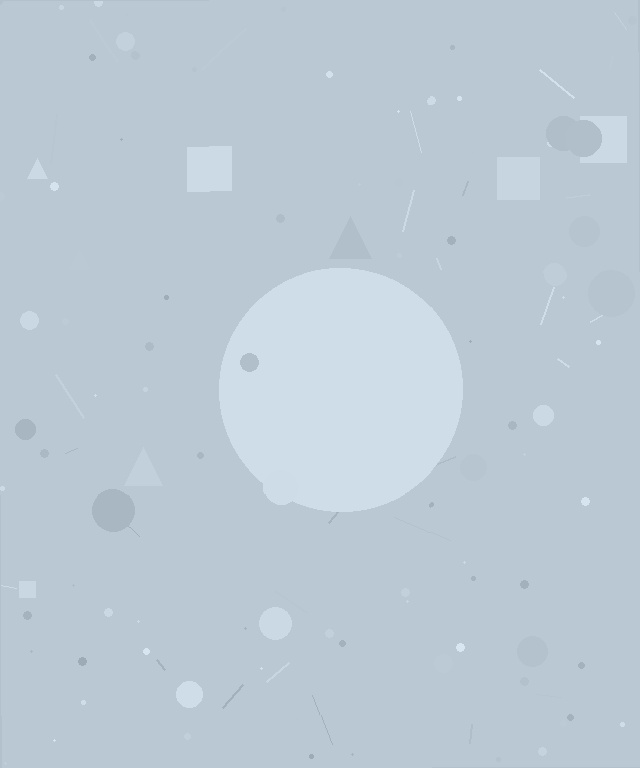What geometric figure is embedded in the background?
A circle is embedded in the background.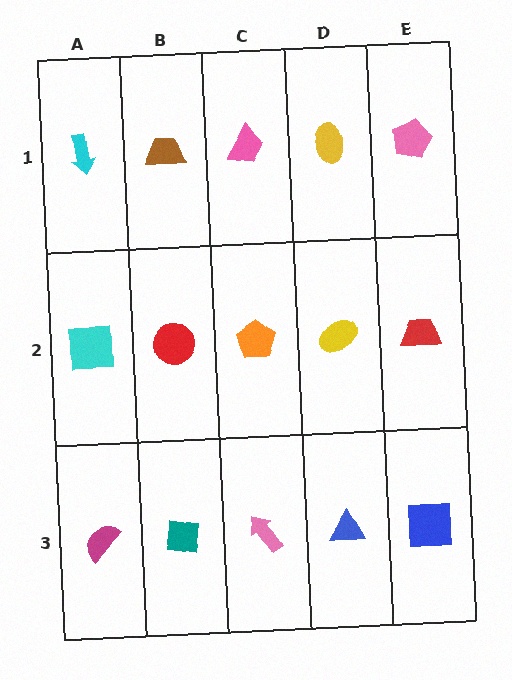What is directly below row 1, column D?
A yellow ellipse.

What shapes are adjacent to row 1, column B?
A red circle (row 2, column B), a cyan arrow (row 1, column A), a pink trapezoid (row 1, column C).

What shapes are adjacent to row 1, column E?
A red trapezoid (row 2, column E), a yellow ellipse (row 1, column D).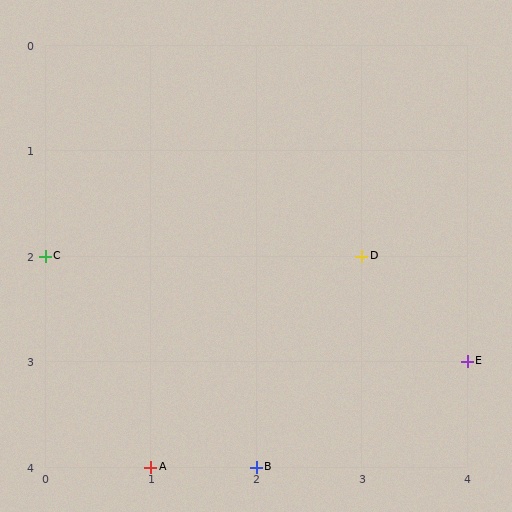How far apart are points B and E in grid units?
Points B and E are 2 columns and 1 row apart (about 2.2 grid units diagonally).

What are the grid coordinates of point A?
Point A is at grid coordinates (1, 4).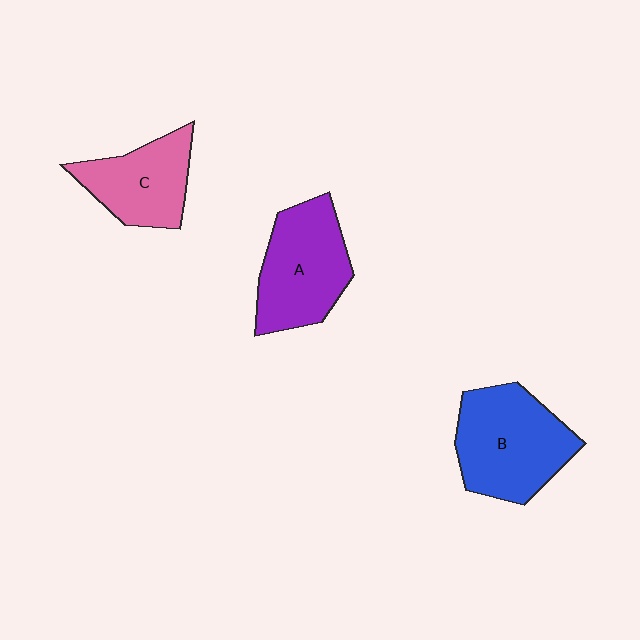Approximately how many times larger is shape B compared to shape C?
Approximately 1.4 times.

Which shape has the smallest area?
Shape C (pink).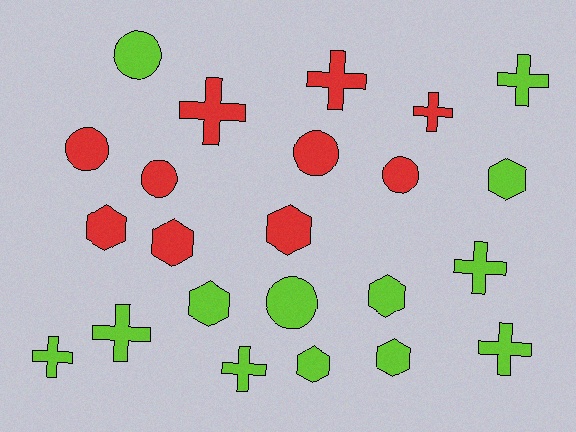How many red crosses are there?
There are 3 red crosses.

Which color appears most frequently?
Lime, with 13 objects.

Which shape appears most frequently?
Cross, with 9 objects.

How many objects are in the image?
There are 23 objects.